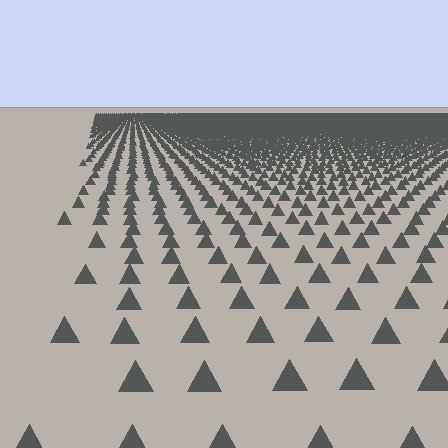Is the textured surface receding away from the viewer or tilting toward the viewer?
The surface is receding away from the viewer. Texture elements get smaller and denser toward the top.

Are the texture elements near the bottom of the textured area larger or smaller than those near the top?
Larger. Near the bottom, elements are closer to the viewer and appear at a bigger on-screen size.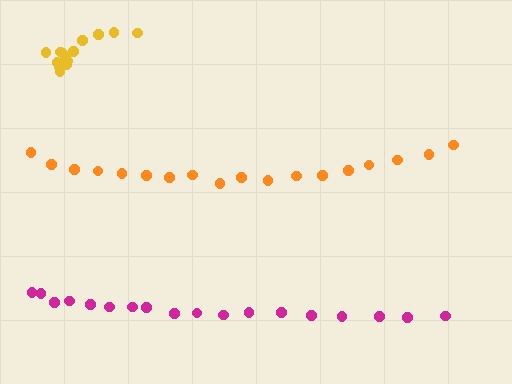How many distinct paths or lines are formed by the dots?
There are 3 distinct paths.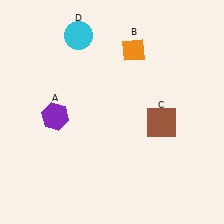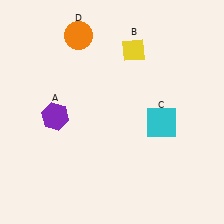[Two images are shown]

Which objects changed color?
B changed from orange to yellow. C changed from brown to cyan. D changed from cyan to orange.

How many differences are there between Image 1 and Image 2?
There are 3 differences between the two images.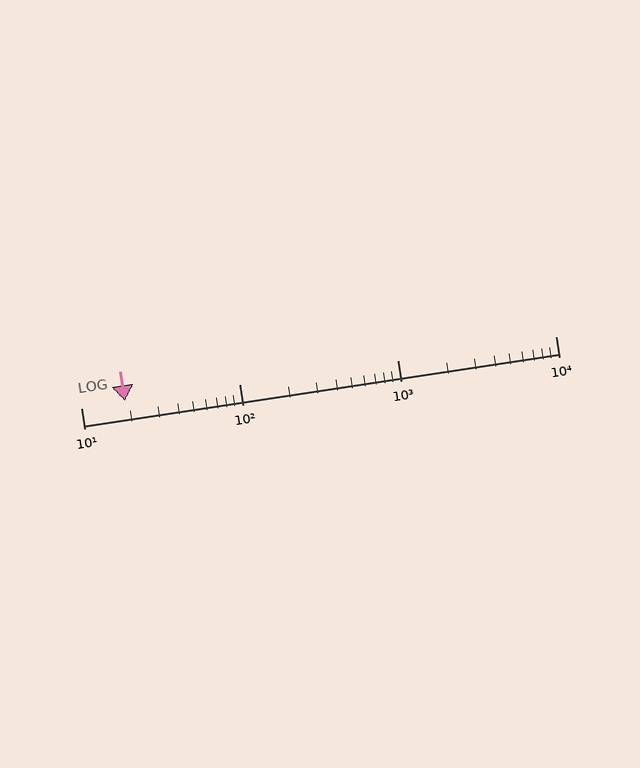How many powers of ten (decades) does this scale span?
The scale spans 3 decades, from 10 to 10000.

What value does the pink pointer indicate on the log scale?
The pointer indicates approximately 19.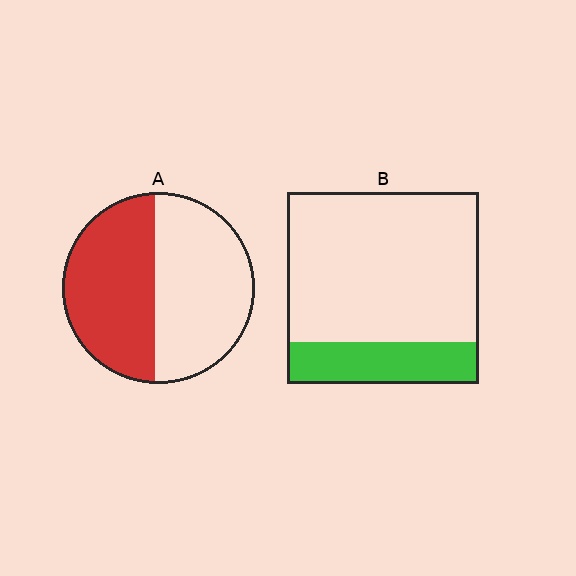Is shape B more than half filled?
No.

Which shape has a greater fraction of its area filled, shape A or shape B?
Shape A.